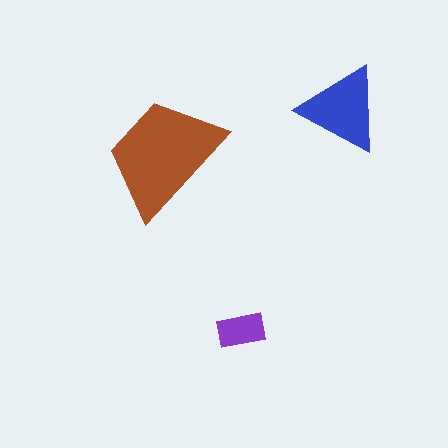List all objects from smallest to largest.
The purple rectangle, the blue triangle, the brown trapezoid.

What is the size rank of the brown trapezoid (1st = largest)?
1st.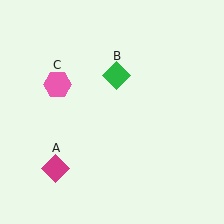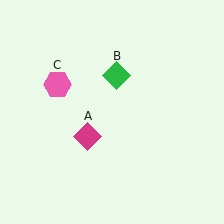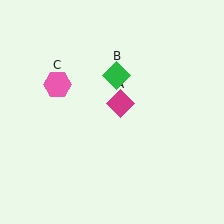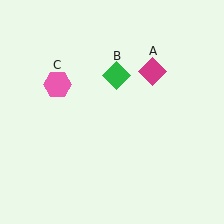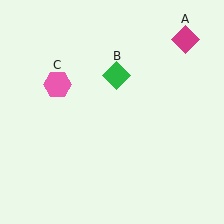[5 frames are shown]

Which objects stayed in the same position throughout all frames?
Green diamond (object B) and pink hexagon (object C) remained stationary.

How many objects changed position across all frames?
1 object changed position: magenta diamond (object A).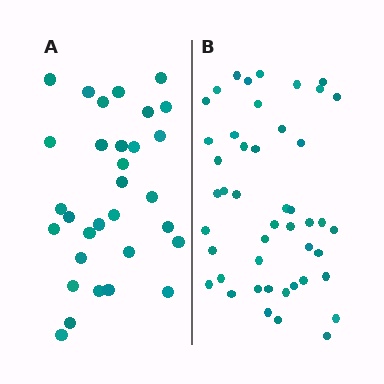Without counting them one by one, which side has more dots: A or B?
Region B (the right region) has more dots.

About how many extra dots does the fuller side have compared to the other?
Region B has approximately 15 more dots than region A.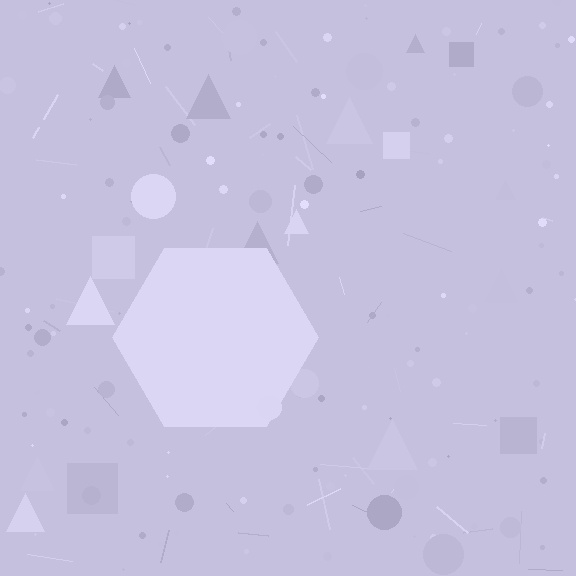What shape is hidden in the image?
A hexagon is hidden in the image.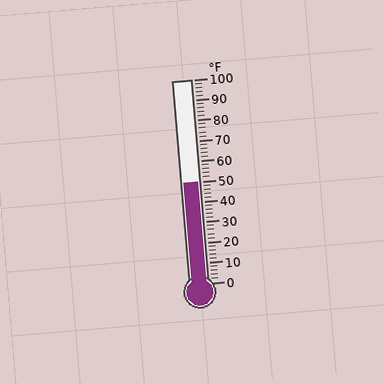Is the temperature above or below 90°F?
The temperature is below 90°F.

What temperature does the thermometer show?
The thermometer shows approximately 50°F.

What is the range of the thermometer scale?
The thermometer scale ranges from 0°F to 100°F.